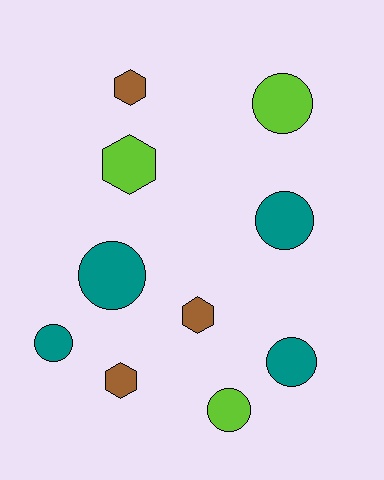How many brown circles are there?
There are no brown circles.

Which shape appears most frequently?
Circle, with 6 objects.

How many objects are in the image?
There are 10 objects.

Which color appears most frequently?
Teal, with 4 objects.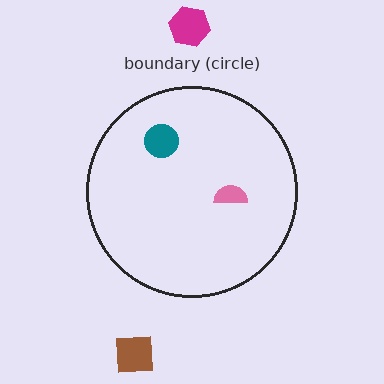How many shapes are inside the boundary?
2 inside, 2 outside.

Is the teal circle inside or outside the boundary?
Inside.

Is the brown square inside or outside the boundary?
Outside.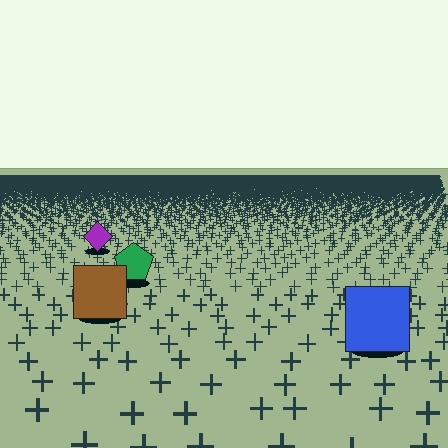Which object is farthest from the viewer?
The purple diamond is farthest from the viewer. It appears smaller and the ground texture around it is denser.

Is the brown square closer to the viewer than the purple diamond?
Yes. The brown square is closer — you can tell from the texture gradient: the ground texture is coarser near it.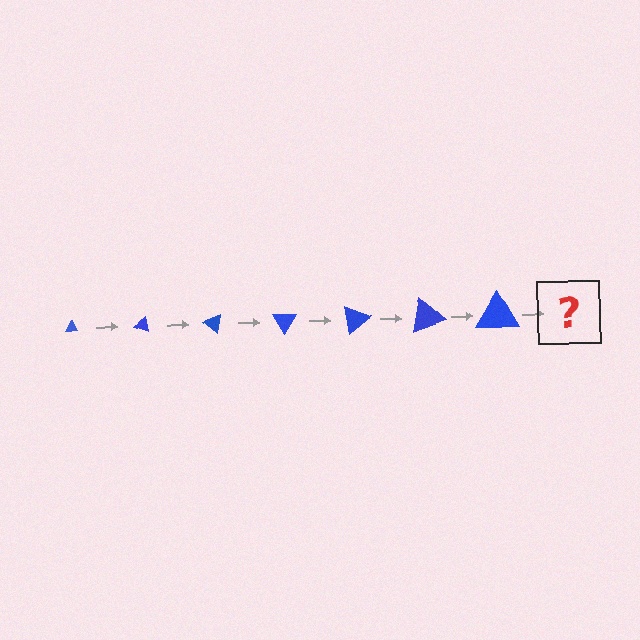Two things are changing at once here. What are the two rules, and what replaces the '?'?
The two rules are that the triangle grows larger each step and it rotates 20 degrees each step. The '?' should be a triangle, larger than the previous one and rotated 140 degrees from the start.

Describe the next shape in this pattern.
It should be a triangle, larger than the previous one and rotated 140 degrees from the start.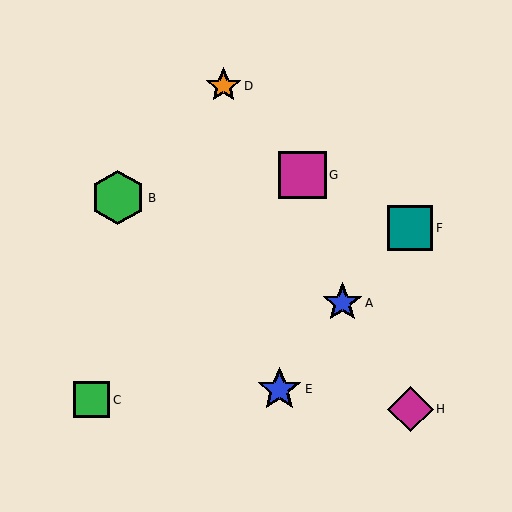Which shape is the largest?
The green hexagon (labeled B) is the largest.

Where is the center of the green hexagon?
The center of the green hexagon is at (118, 198).